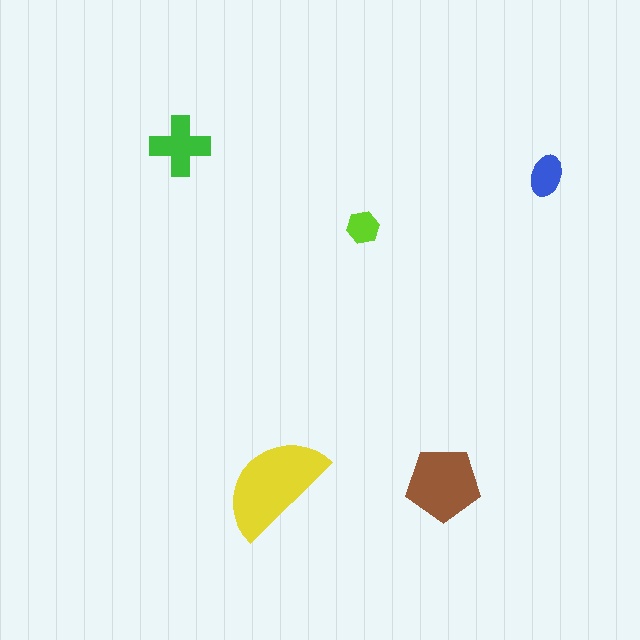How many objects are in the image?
There are 5 objects in the image.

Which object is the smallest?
The lime hexagon.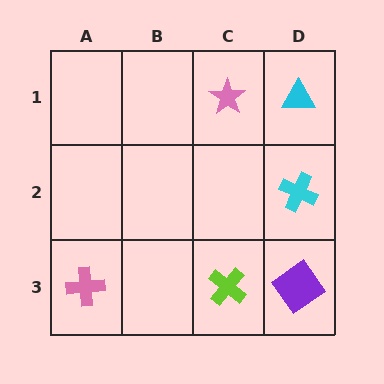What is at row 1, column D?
A cyan triangle.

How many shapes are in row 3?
3 shapes.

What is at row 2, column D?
A cyan cross.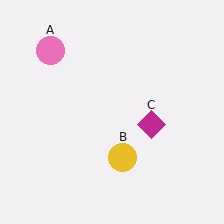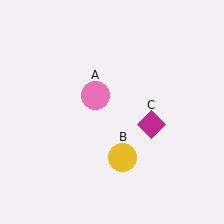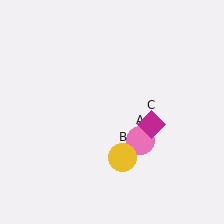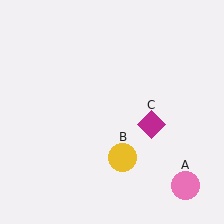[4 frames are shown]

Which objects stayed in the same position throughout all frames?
Yellow circle (object B) and magenta diamond (object C) remained stationary.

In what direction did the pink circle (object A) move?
The pink circle (object A) moved down and to the right.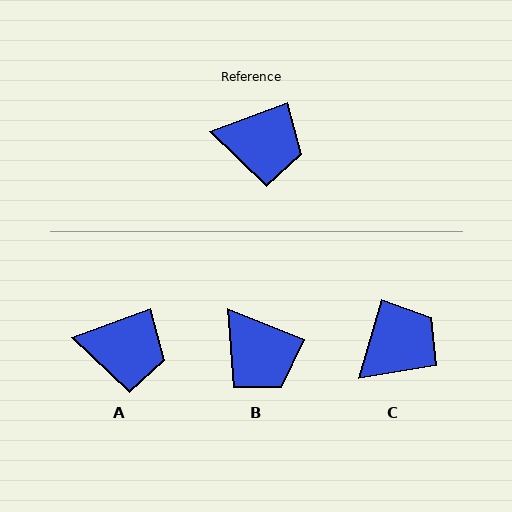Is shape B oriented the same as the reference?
No, it is off by about 42 degrees.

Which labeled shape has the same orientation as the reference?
A.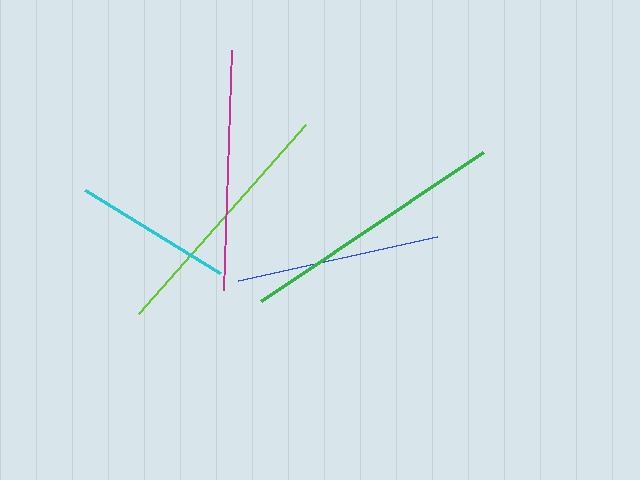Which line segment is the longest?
The green line is the longest at approximately 267 pixels.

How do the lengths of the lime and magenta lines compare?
The lime and magenta lines are approximately the same length.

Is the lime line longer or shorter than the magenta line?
The lime line is longer than the magenta line.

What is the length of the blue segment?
The blue segment is approximately 204 pixels long.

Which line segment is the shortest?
The cyan line is the shortest at approximately 159 pixels.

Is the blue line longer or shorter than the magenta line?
The magenta line is longer than the blue line.